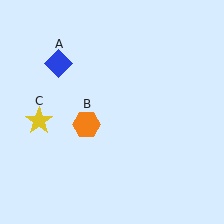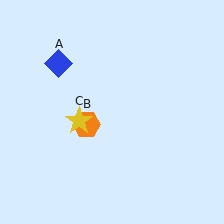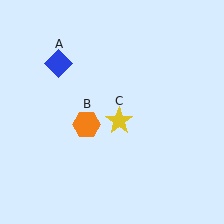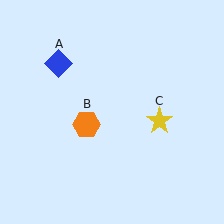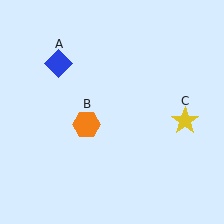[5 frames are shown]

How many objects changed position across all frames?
1 object changed position: yellow star (object C).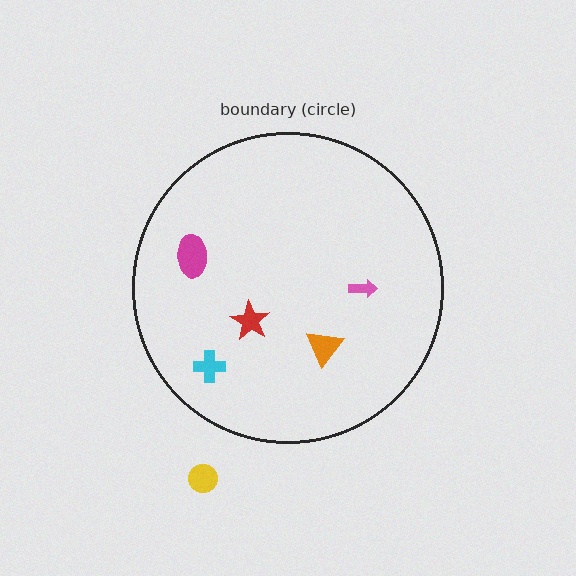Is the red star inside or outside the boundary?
Inside.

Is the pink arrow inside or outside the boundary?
Inside.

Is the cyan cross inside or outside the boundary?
Inside.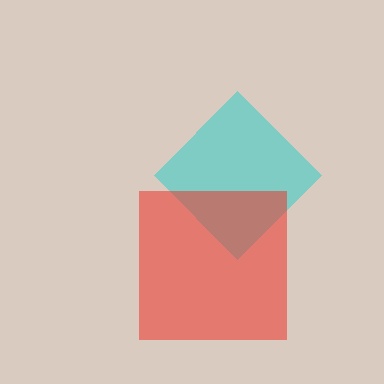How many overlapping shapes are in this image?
There are 2 overlapping shapes in the image.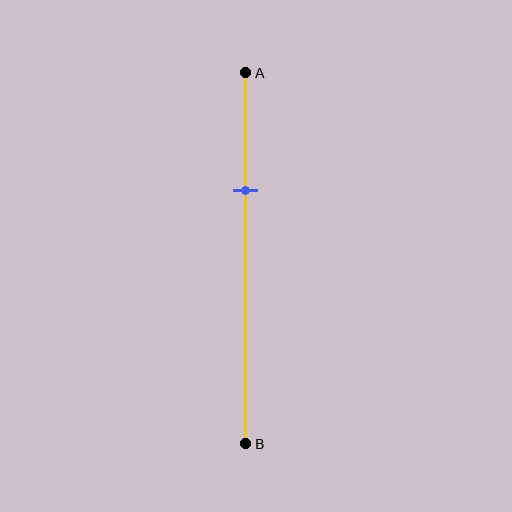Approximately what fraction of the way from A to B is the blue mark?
The blue mark is approximately 30% of the way from A to B.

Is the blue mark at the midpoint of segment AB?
No, the mark is at about 30% from A, not at the 50% midpoint.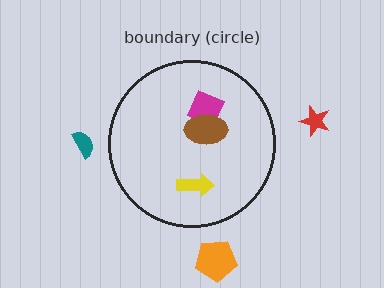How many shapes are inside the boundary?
3 inside, 3 outside.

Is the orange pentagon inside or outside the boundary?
Outside.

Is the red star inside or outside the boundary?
Outside.